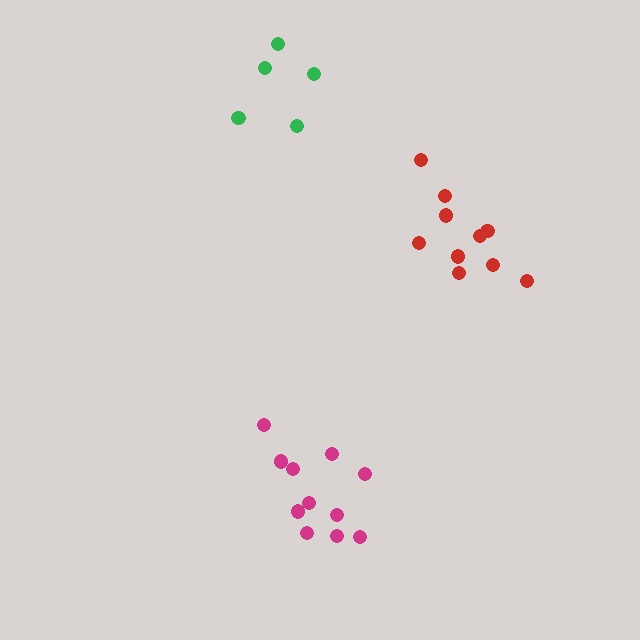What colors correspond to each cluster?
The clusters are colored: red, magenta, green.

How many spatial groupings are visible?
There are 3 spatial groupings.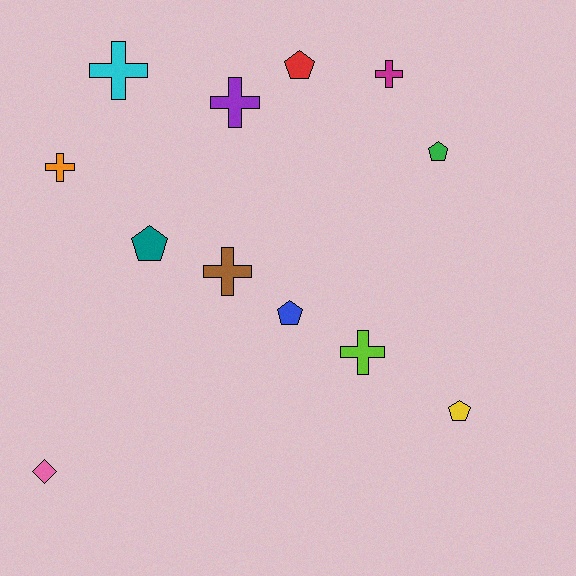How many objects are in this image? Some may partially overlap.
There are 12 objects.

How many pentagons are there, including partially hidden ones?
There are 5 pentagons.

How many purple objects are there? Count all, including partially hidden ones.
There is 1 purple object.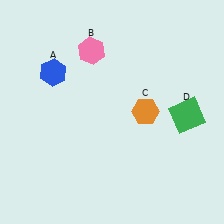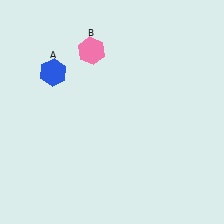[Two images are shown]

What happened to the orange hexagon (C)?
The orange hexagon (C) was removed in Image 2. It was in the top-right area of Image 1.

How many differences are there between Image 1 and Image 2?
There are 2 differences between the two images.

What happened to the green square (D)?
The green square (D) was removed in Image 2. It was in the bottom-right area of Image 1.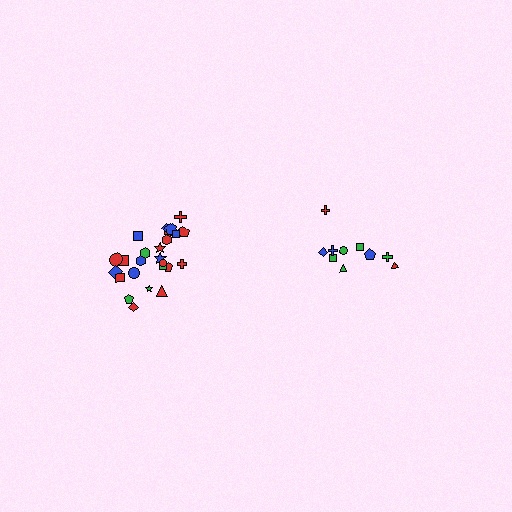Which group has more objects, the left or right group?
The left group.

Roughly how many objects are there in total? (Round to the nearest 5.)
Roughly 35 objects in total.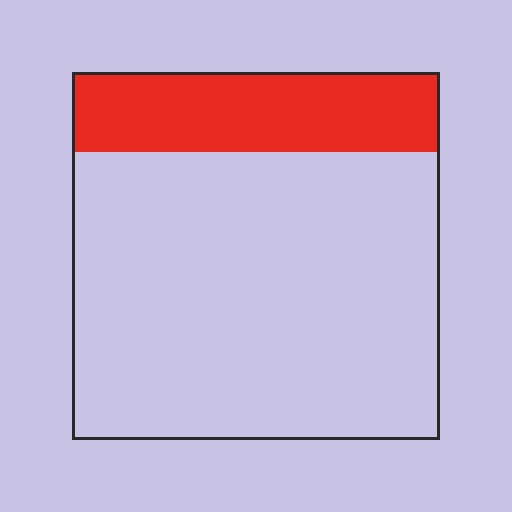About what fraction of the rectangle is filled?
About one fifth (1/5).